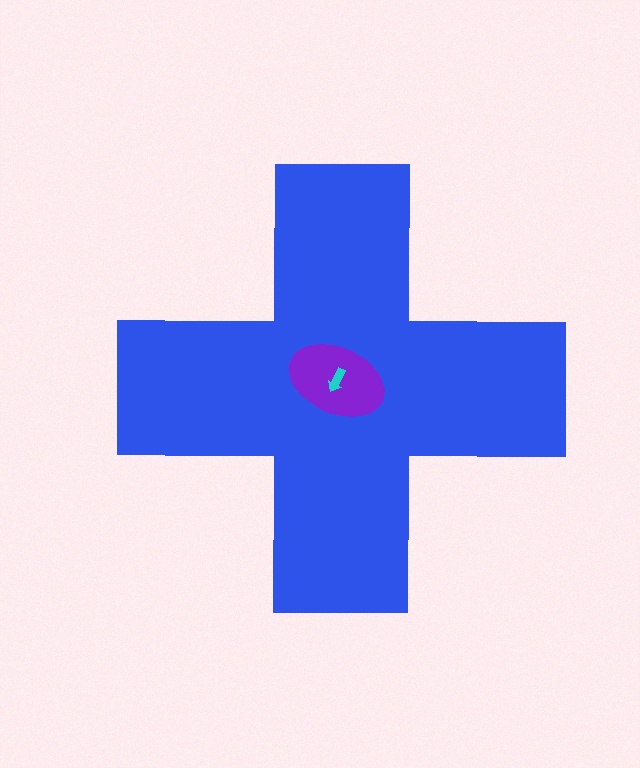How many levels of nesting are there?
3.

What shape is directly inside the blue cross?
The purple ellipse.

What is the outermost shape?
The blue cross.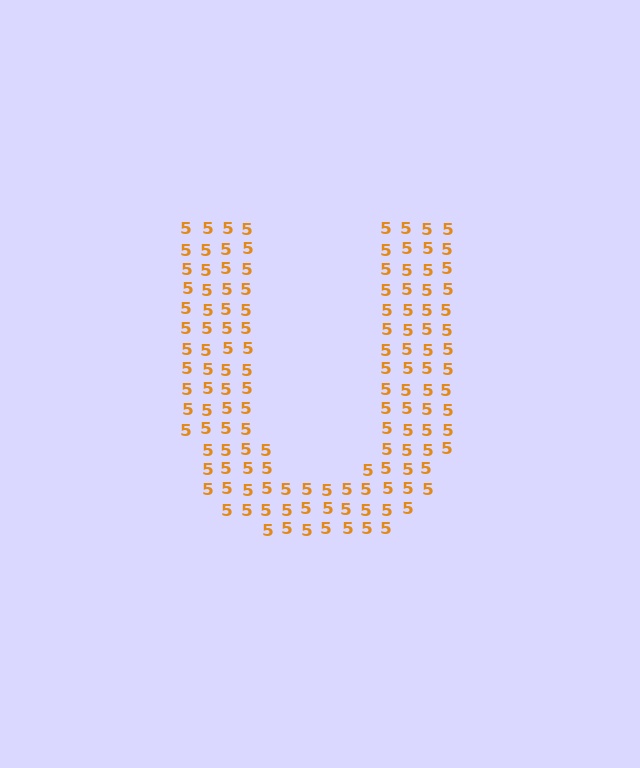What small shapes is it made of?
It is made of small digit 5's.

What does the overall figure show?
The overall figure shows the letter U.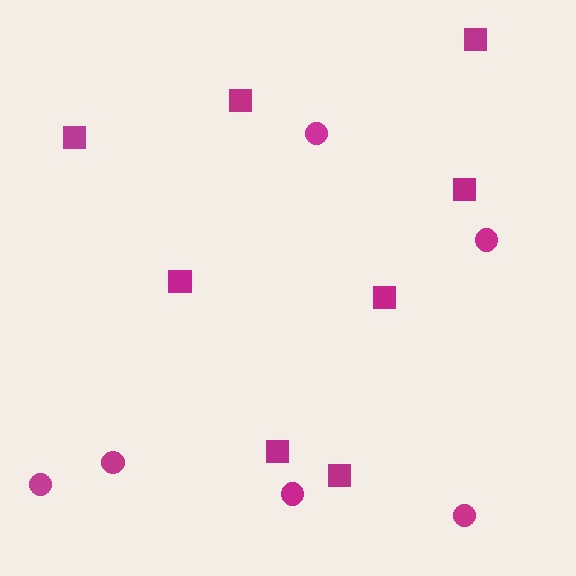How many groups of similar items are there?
There are 2 groups: one group of circles (6) and one group of squares (8).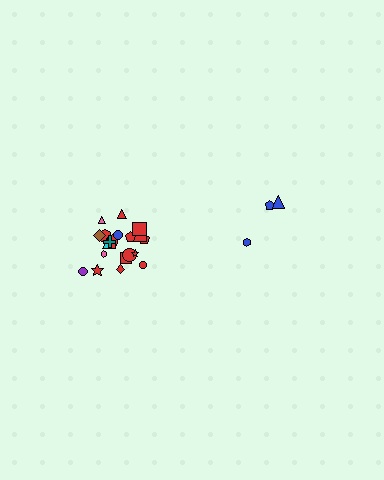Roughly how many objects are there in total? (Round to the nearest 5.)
Roughly 25 objects in total.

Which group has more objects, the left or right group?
The left group.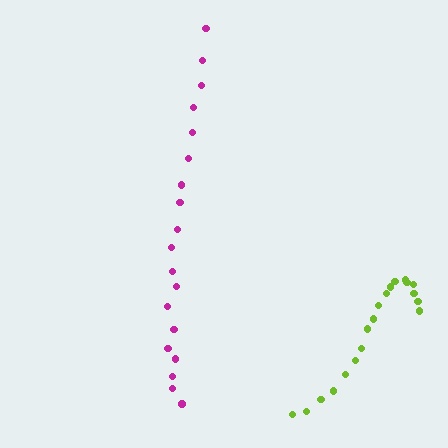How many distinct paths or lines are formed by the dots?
There are 2 distinct paths.